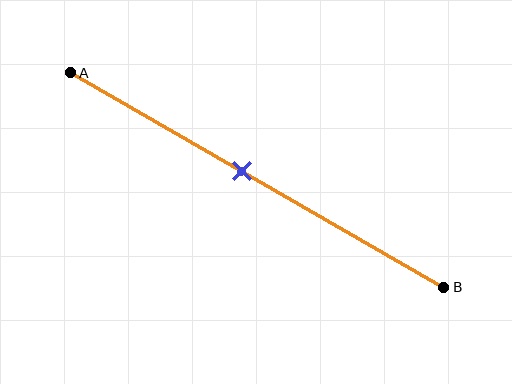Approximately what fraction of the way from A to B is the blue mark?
The blue mark is approximately 45% of the way from A to B.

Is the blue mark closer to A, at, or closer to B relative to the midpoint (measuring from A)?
The blue mark is closer to point A than the midpoint of segment AB.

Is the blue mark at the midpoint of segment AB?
No, the mark is at about 45% from A, not at the 50% midpoint.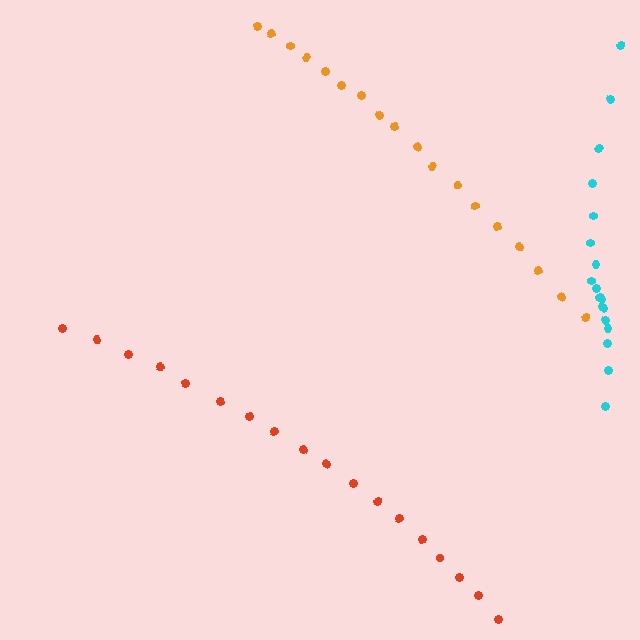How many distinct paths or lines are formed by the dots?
There are 3 distinct paths.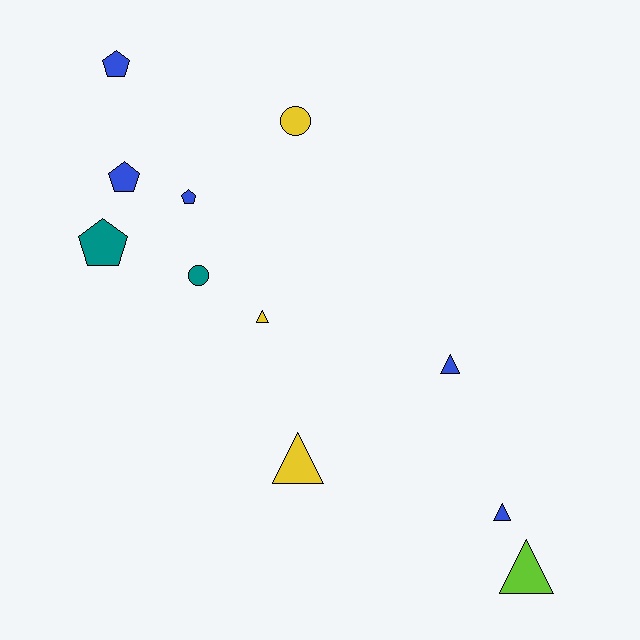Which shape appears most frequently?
Triangle, with 5 objects.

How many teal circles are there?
There is 1 teal circle.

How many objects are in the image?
There are 11 objects.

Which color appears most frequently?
Blue, with 5 objects.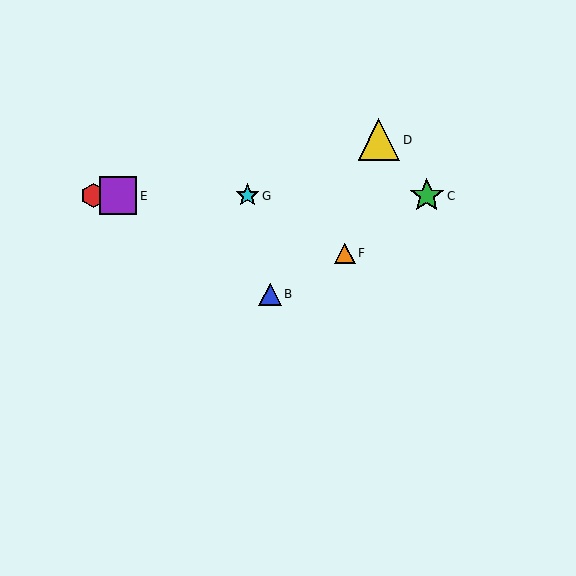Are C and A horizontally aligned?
Yes, both are at y≈196.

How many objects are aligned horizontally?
4 objects (A, C, E, G) are aligned horizontally.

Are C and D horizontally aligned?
No, C is at y≈196 and D is at y≈140.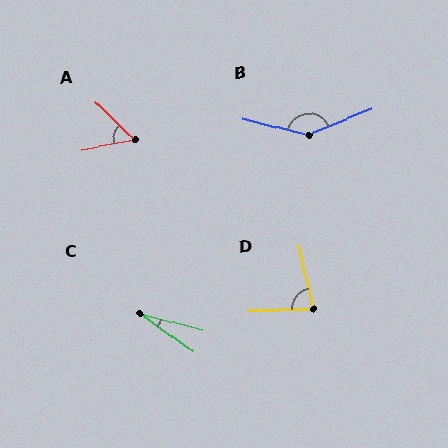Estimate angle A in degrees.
Approximately 56 degrees.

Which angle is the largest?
B, at approximately 144 degrees.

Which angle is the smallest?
C, at approximately 21 degrees.